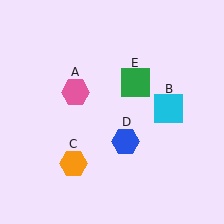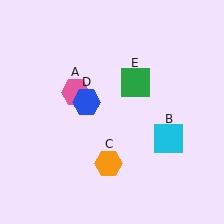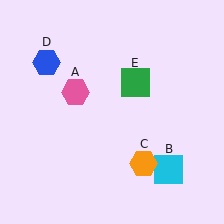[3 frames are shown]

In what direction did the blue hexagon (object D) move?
The blue hexagon (object D) moved up and to the left.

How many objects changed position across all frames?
3 objects changed position: cyan square (object B), orange hexagon (object C), blue hexagon (object D).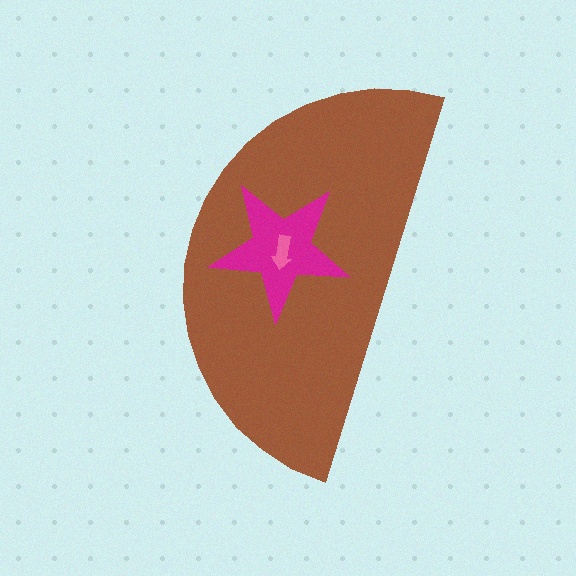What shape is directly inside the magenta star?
The pink arrow.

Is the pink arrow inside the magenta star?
Yes.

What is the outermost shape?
The brown semicircle.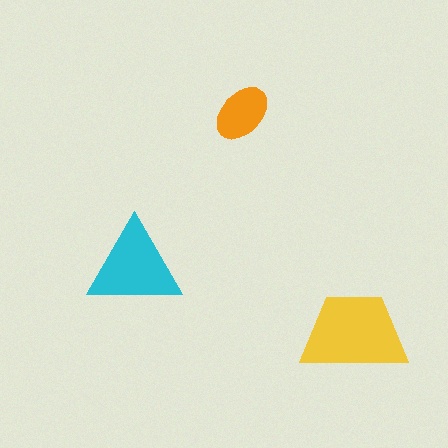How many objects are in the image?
There are 3 objects in the image.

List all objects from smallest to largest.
The orange ellipse, the cyan triangle, the yellow trapezoid.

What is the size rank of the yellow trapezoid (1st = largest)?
1st.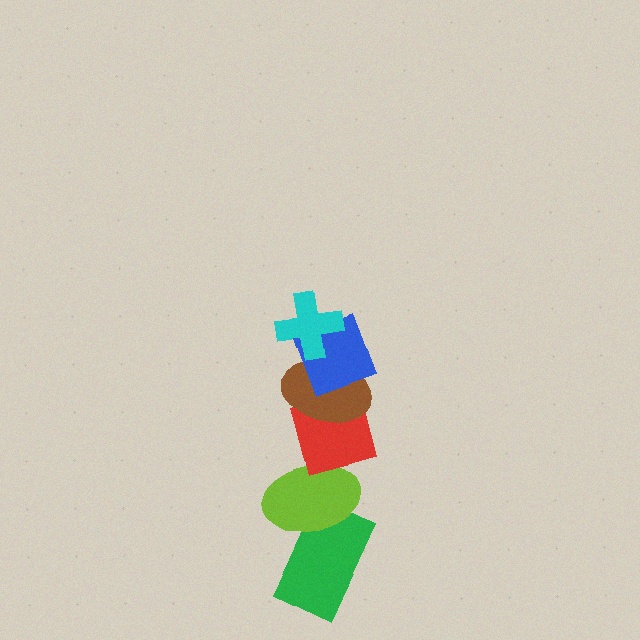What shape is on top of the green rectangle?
The lime ellipse is on top of the green rectangle.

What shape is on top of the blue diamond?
The cyan cross is on top of the blue diamond.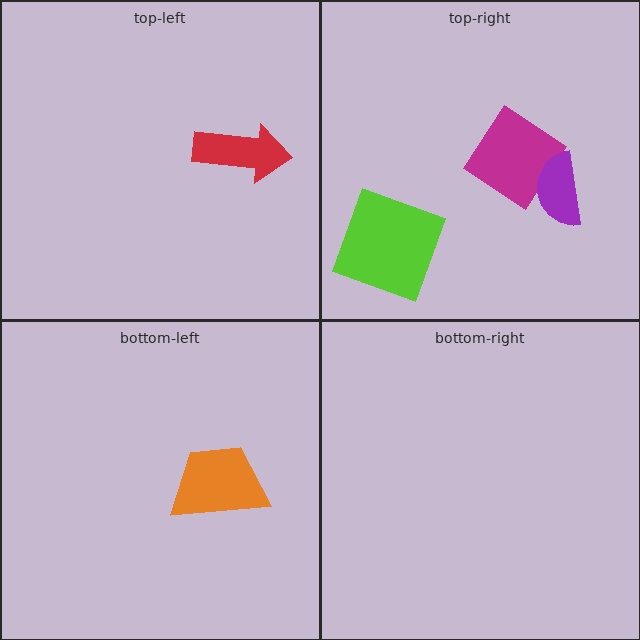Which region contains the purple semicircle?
The top-right region.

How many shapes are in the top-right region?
3.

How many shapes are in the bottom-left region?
1.